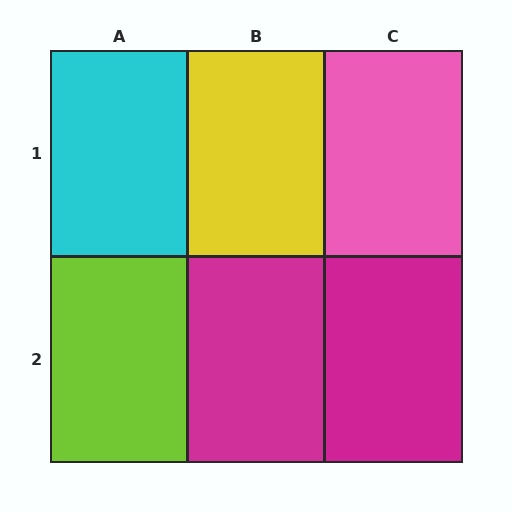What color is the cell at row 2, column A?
Lime.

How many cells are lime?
1 cell is lime.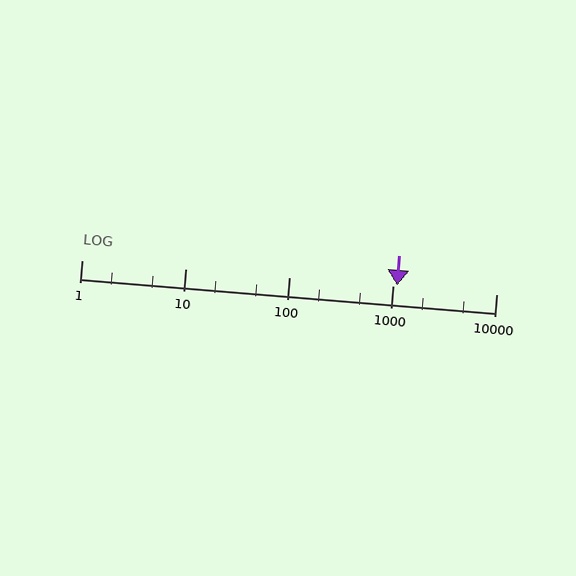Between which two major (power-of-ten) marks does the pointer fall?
The pointer is between 1000 and 10000.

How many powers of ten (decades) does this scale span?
The scale spans 4 decades, from 1 to 10000.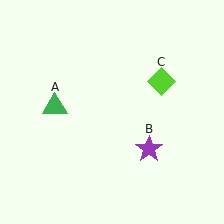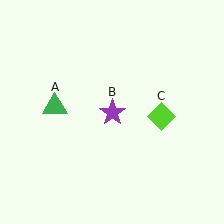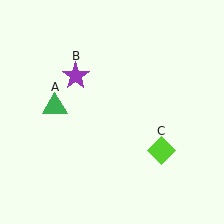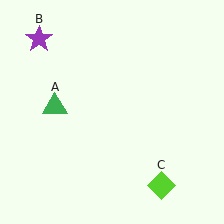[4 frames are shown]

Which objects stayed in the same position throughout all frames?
Green triangle (object A) remained stationary.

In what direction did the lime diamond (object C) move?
The lime diamond (object C) moved down.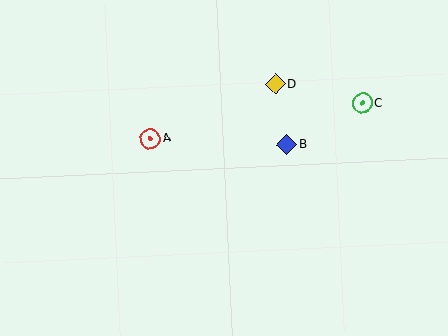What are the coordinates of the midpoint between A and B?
The midpoint between A and B is at (218, 142).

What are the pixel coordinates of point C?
Point C is at (362, 103).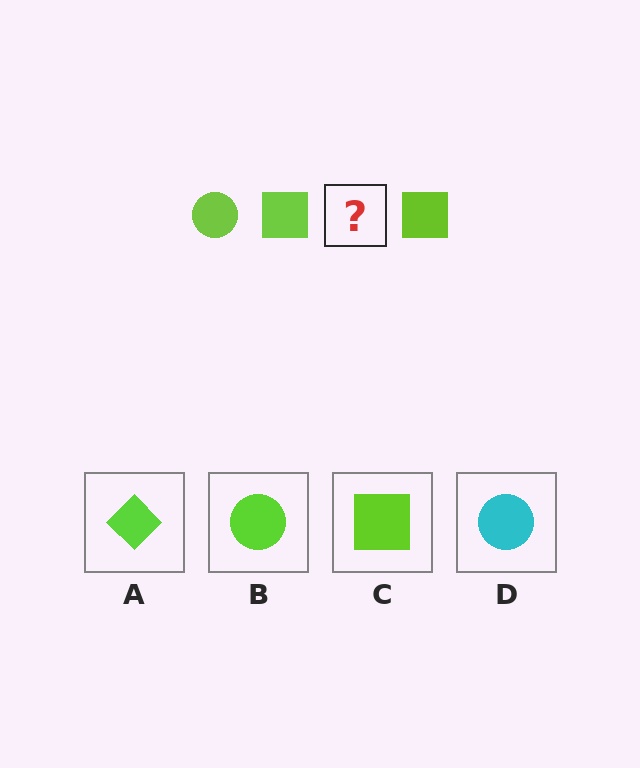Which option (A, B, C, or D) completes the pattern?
B.